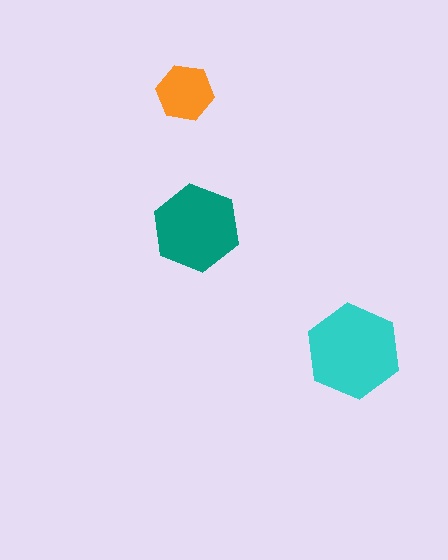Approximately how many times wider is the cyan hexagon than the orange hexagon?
About 1.5 times wider.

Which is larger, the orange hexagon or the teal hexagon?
The teal one.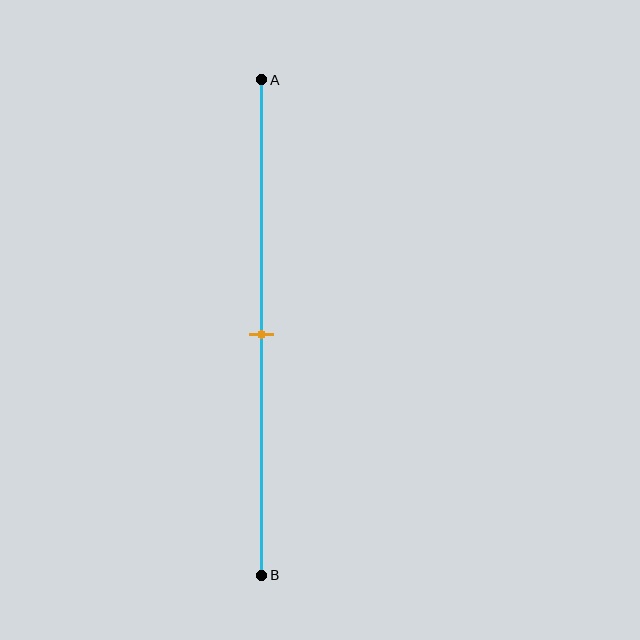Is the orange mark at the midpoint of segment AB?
Yes, the mark is approximately at the midpoint.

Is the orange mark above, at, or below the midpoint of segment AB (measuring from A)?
The orange mark is approximately at the midpoint of segment AB.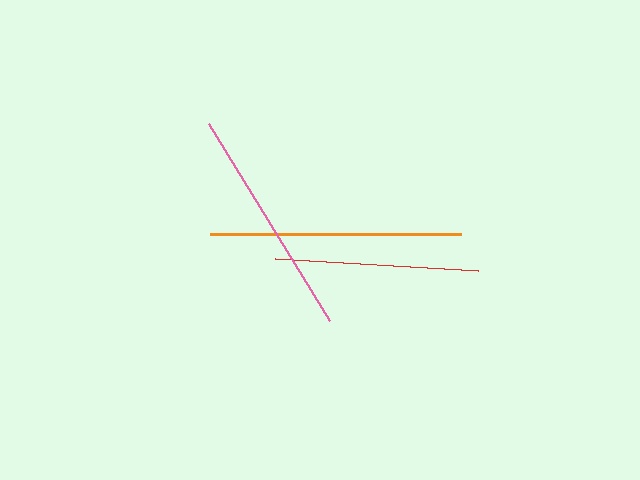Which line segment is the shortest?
The red line is the shortest at approximately 203 pixels.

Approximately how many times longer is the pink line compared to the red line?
The pink line is approximately 1.1 times the length of the red line.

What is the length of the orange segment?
The orange segment is approximately 250 pixels long.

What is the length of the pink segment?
The pink segment is approximately 232 pixels long.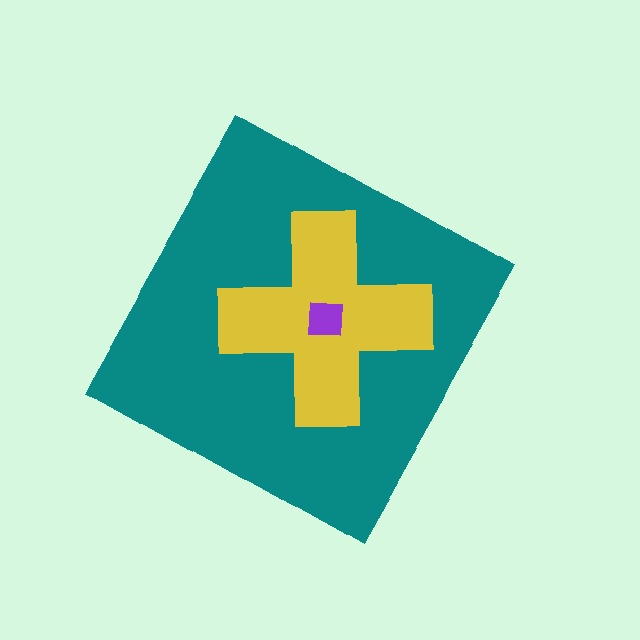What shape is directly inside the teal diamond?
The yellow cross.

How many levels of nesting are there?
3.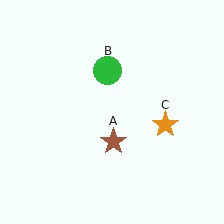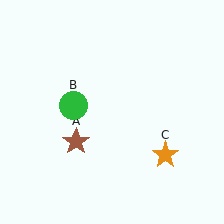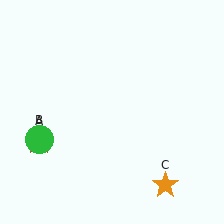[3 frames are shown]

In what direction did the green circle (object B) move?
The green circle (object B) moved down and to the left.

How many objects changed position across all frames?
3 objects changed position: brown star (object A), green circle (object B), orange star (object C).